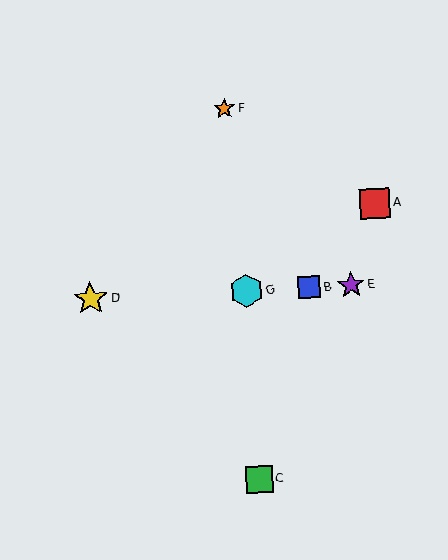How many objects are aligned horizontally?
4 objects (B, D, E, G) are aligned horizontally.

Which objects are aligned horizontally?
Objects B, D, E, G are aligned horizontally.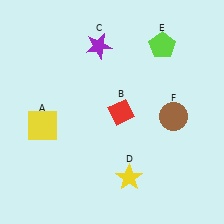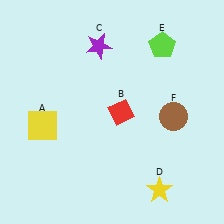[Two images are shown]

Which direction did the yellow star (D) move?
The yellow star (D) moved right.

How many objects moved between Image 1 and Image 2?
1 object moved between the two images.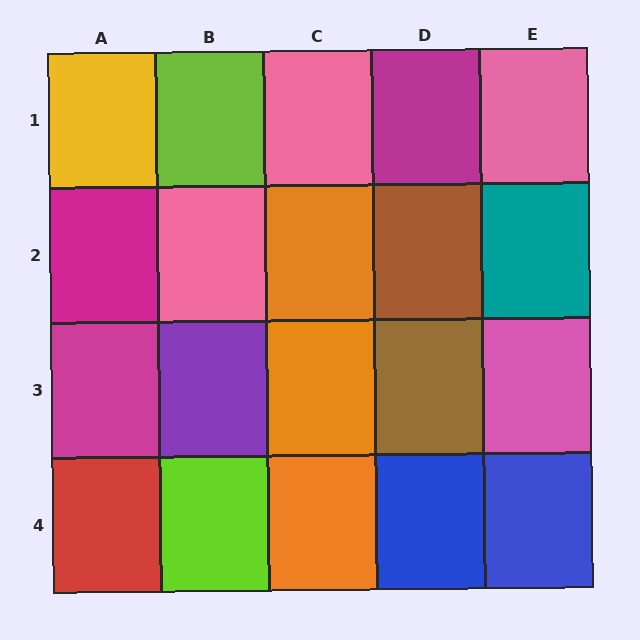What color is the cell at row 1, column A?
Yellow.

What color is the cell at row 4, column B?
Lime.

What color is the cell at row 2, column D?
Brown.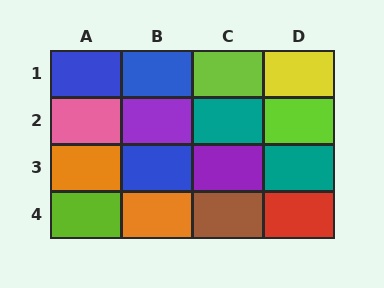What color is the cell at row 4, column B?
Orange.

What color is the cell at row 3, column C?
Purple.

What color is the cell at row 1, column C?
Lime.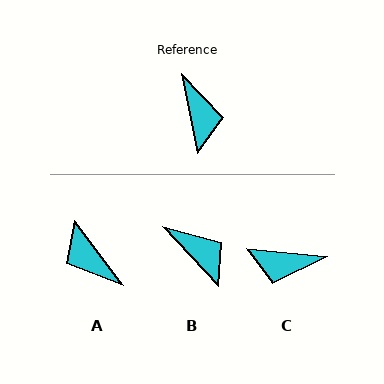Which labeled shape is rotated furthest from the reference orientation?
A, about 155 degrees away.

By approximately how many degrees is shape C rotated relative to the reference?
Approximately 107 degrees clockwise.